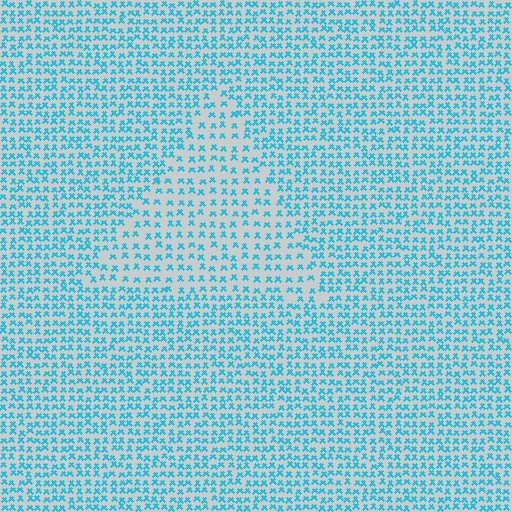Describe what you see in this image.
The image contains small cyan elements arranged at two different densities. A triangle-shaped region is visible where the elements are less densely packed than the surrounding area.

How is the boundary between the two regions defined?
The boundary is defined by a change in element density (approximately 1.7x ratio). All elements are the same color, size, and shape.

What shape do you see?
I see a triangle.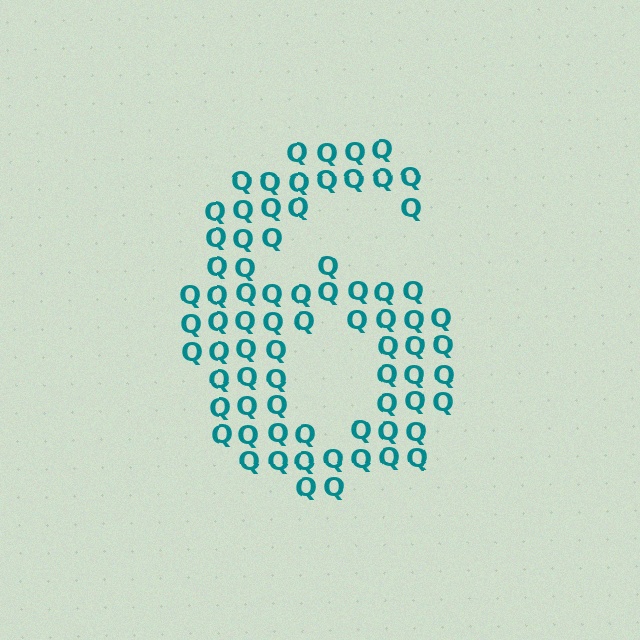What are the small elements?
The small elements are letter Q's.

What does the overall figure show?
The overall figure shows the digit 6.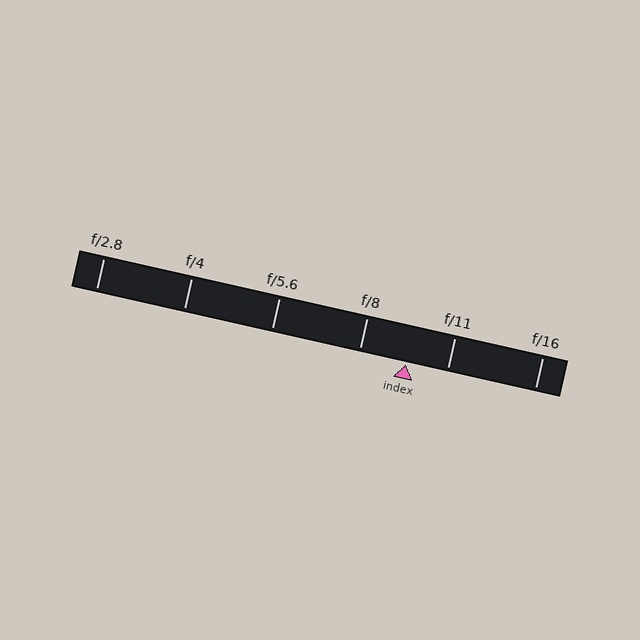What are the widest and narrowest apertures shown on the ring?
The widest aperture shown is f/2.8 and the narrowest is f/16.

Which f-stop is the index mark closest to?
The index mark is closest to f/11.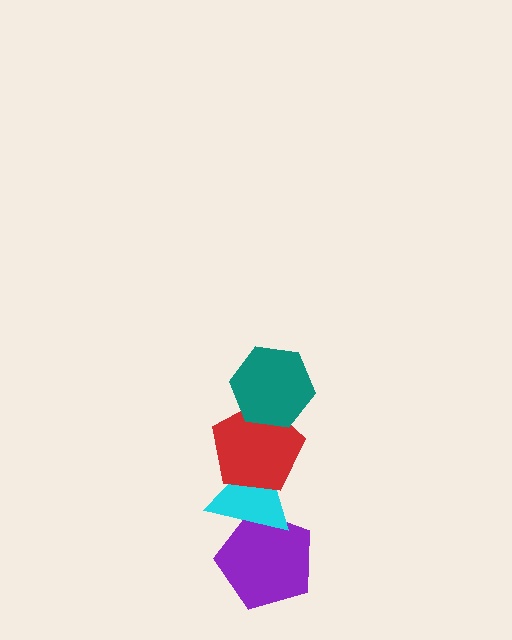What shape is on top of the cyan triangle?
The red pentagon is on top of the cyan triangle.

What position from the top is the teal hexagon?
The teal hexagon is 1st from the top.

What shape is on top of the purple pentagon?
The cyan triangle is on top of the purple pentagon.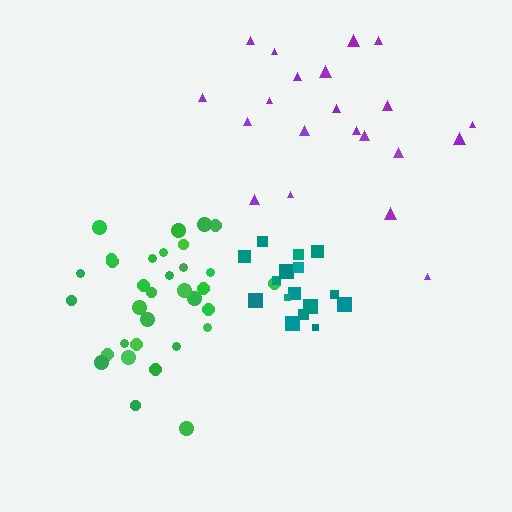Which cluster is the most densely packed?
Teal.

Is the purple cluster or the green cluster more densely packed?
Green.